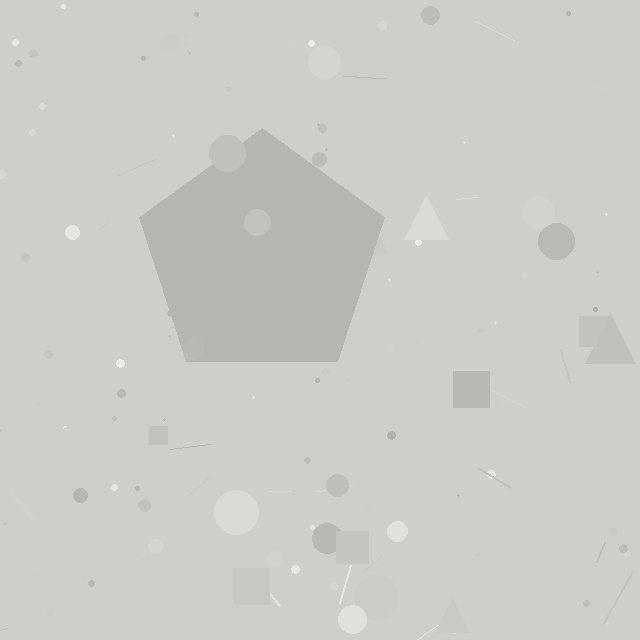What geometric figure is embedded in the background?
A pentagon is embedded in the background.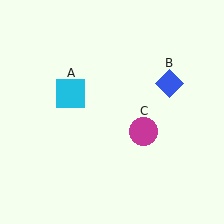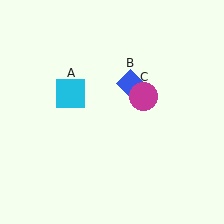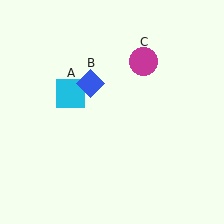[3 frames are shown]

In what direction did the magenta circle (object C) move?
The magenta circle (object C) moved up.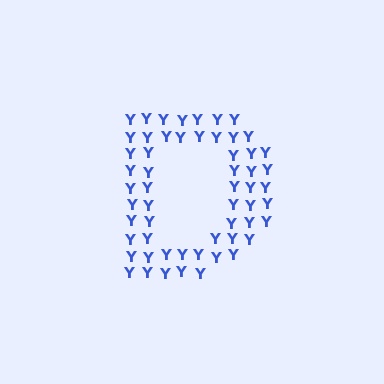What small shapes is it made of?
It is made of small letter Y's.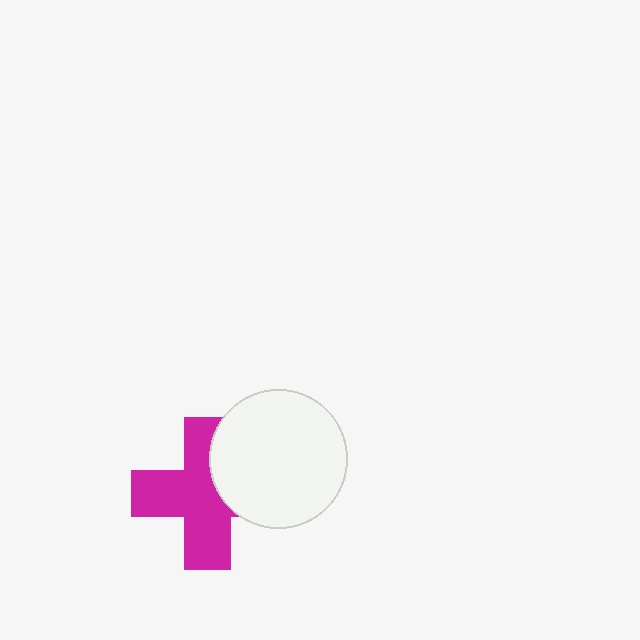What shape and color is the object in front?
The object in front is a white circle.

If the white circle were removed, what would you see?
You would see the complete magenta cross.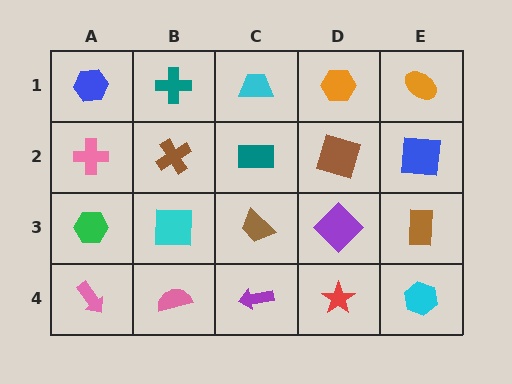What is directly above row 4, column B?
A cyan square.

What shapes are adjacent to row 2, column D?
An orange hexagon (row 1, column D), a purple diamond (row 3, column D), a teal rectangle (row 2, column C), a blue square (row 2, column E).